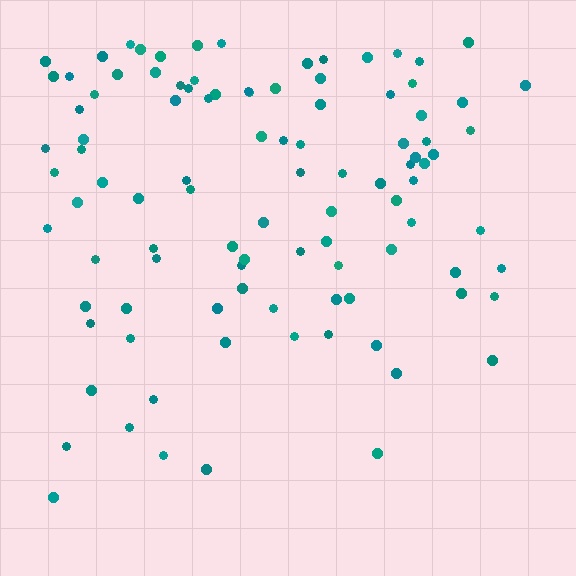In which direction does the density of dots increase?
From bottom to top, with the top side densest.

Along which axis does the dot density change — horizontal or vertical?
Vertical.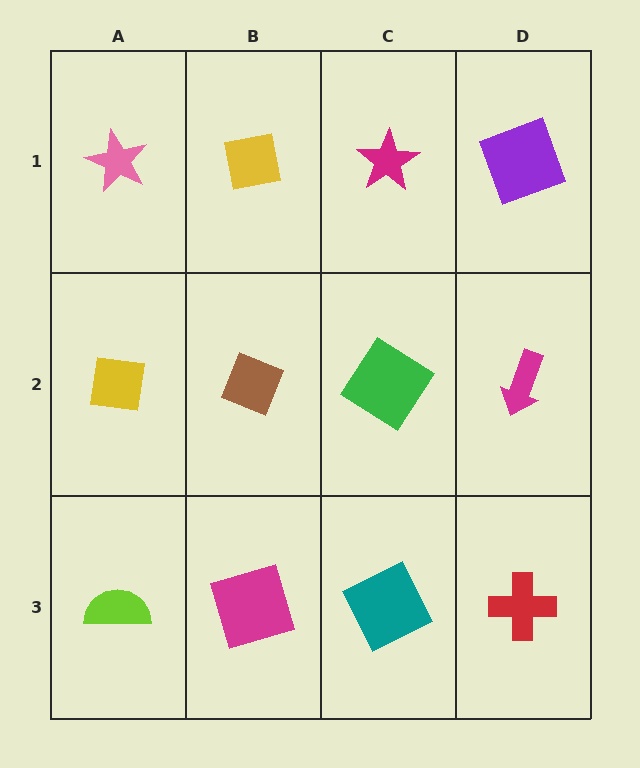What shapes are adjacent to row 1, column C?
A green diamond (row 2, column C), a yellow square (row 1, column B), a purple square (row 1, column D).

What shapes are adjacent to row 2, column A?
A pink star (row 1, column A), a lime semicircle (row 3, column A), a brown diamond (row 2, column B).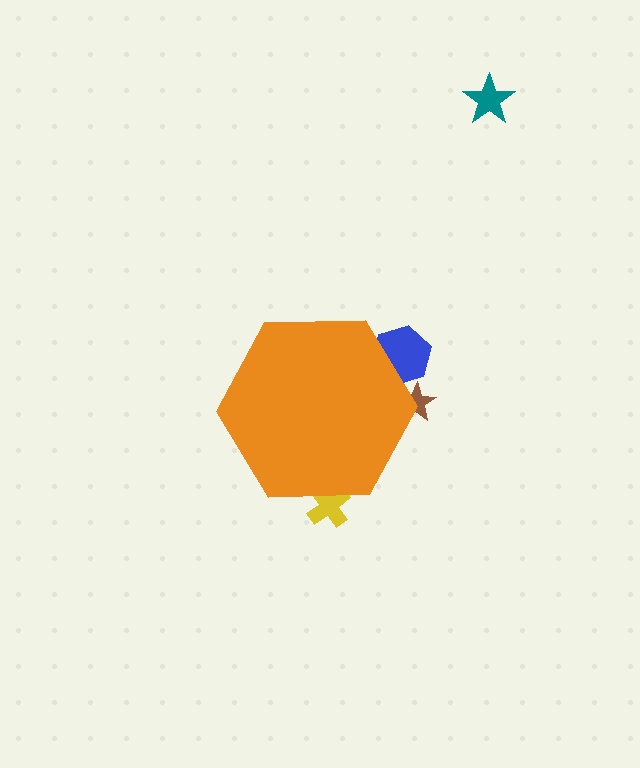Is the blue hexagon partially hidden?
Yes, the blue hexagon is partially hidden behind the orange hexagon.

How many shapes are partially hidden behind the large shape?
3 shapes are partially hidden.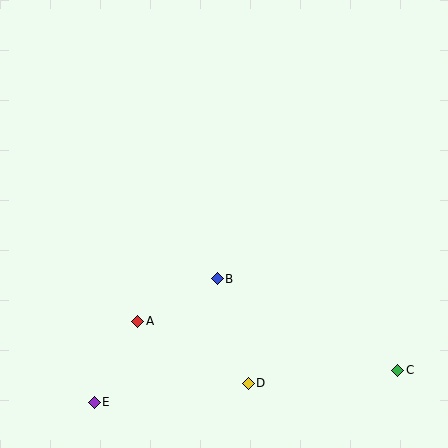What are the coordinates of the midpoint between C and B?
The midpoint between C and B is at (307, 325).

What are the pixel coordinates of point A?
Point A is at (138, 321).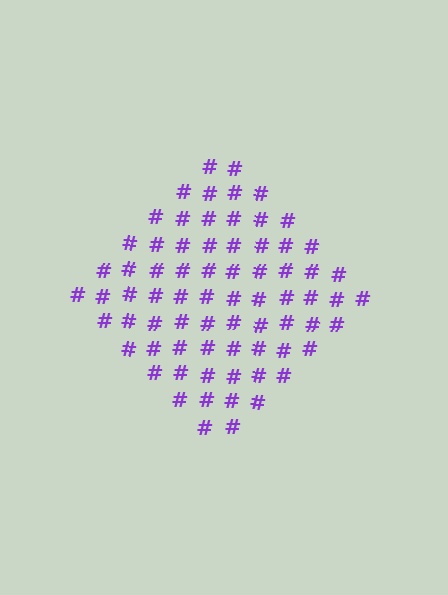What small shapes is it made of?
It is made of small hash symbols.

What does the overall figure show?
The overall figure shows a diamond.